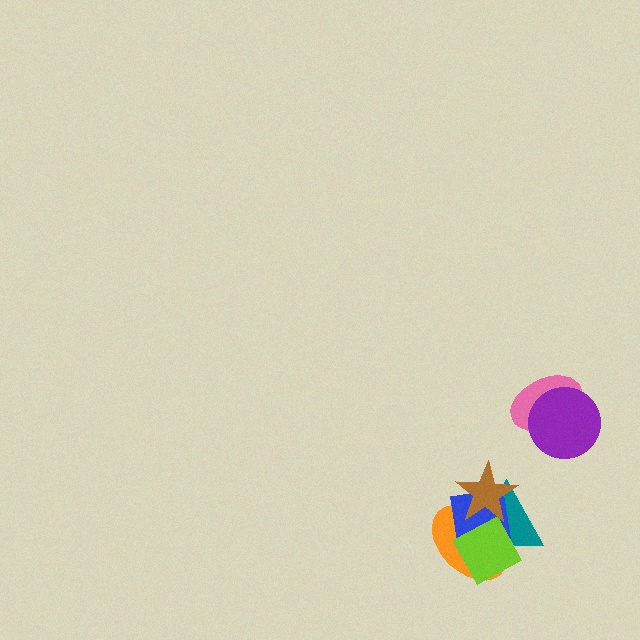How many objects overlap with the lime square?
3 objects overlap with the lime square.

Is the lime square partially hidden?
No, no other shape covers it.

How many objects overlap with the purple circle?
1 object overlaps with the purple circle.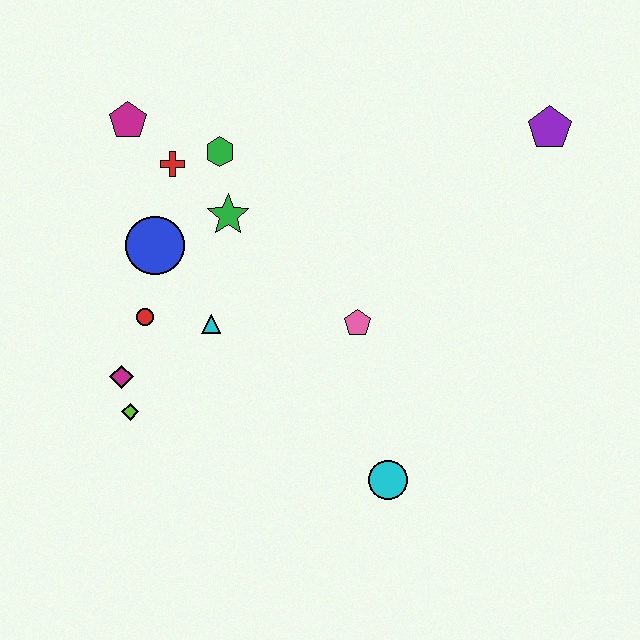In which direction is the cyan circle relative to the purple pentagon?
The cyan circle is below the purple pentagon.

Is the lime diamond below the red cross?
Yes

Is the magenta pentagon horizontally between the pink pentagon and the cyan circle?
No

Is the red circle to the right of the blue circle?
No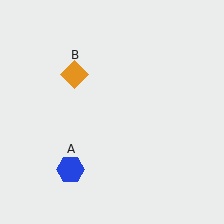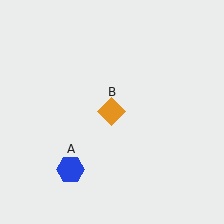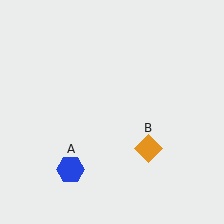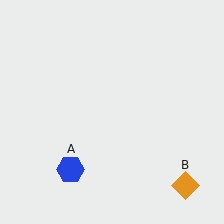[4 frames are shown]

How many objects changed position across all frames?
1 object changed position: orange diamond (object B).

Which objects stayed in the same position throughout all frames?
Blue hexagon (object A) remained stationary.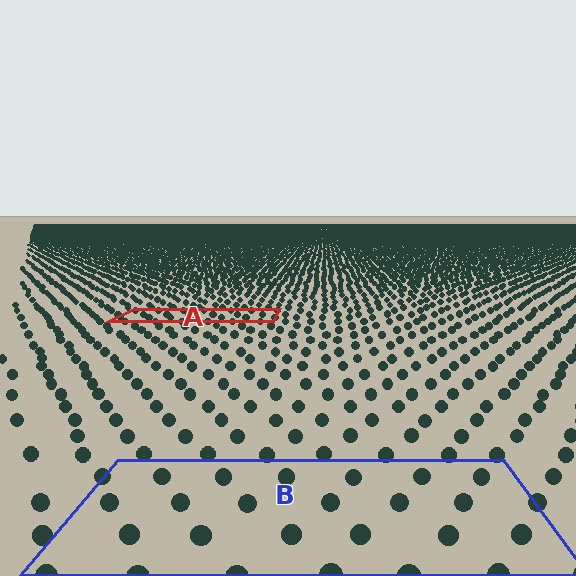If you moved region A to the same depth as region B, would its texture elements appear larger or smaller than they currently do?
They would appear larger. At a closer depth, the same texture elements are projected at a bigger on-screen size.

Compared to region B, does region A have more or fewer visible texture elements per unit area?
Region A has more texture elements per unit area — they are packed more densely because it is farther away.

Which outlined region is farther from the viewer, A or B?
Region A is farther from the viewer — the texture elements inside it appear smaller and more densely packed.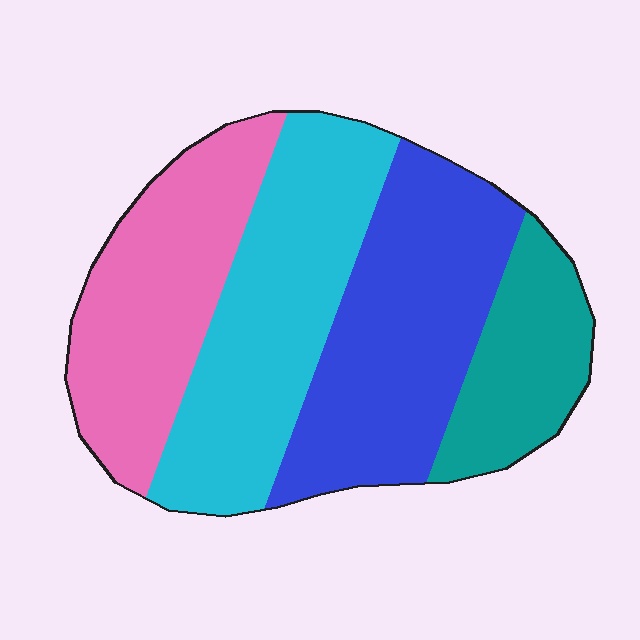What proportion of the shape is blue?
Blue takes up about one third (1/3) of the shape.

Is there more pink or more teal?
Pink.